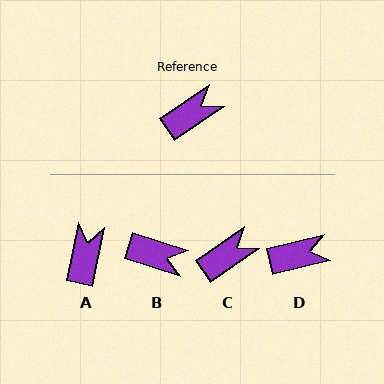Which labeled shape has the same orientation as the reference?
C.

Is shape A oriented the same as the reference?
No, it is off by about 45 degrees.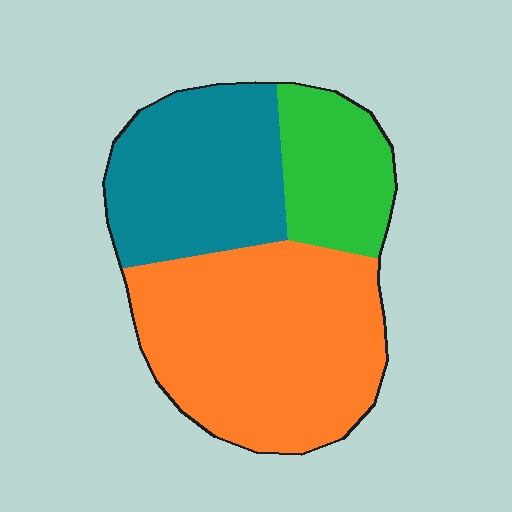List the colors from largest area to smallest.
From largest to smallest: orange, teal, green.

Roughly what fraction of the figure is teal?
Teal takes up about one third (1/3) of the figure.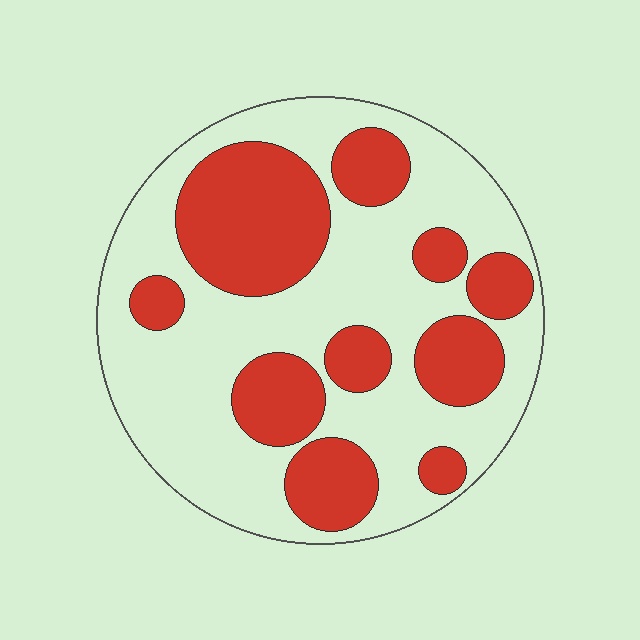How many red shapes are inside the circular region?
10.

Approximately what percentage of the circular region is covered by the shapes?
Approximately 35%.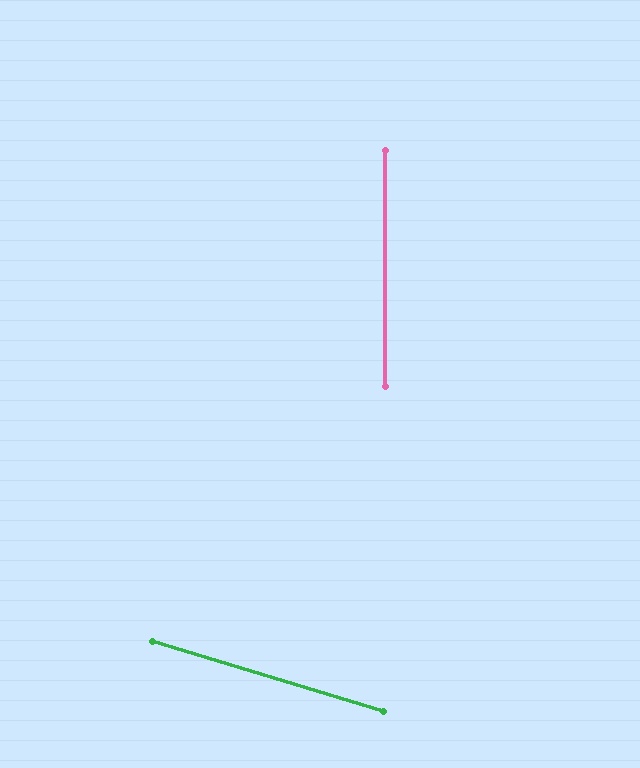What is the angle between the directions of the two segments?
Approximately 73 degrees.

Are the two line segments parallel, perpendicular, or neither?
Neither parallel nor perpendicular — they differ by about 73°.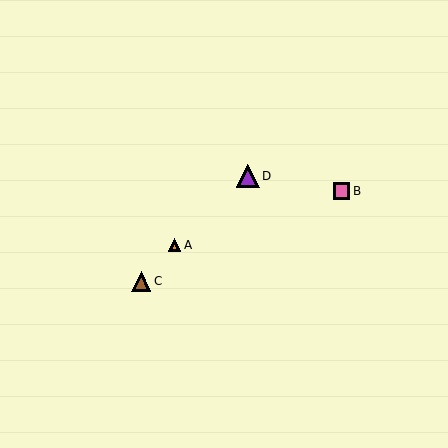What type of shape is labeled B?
Shape B is a pink square.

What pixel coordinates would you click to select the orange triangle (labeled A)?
Click at (175, 245) to select the orange triangle A.